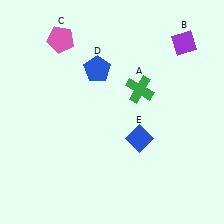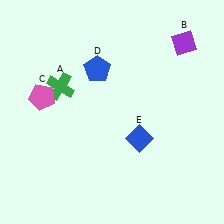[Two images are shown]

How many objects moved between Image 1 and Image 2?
2 objects moved between the two images.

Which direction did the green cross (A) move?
The green cross (A) moved left.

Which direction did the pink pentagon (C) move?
The pink pentagon (C) moved down.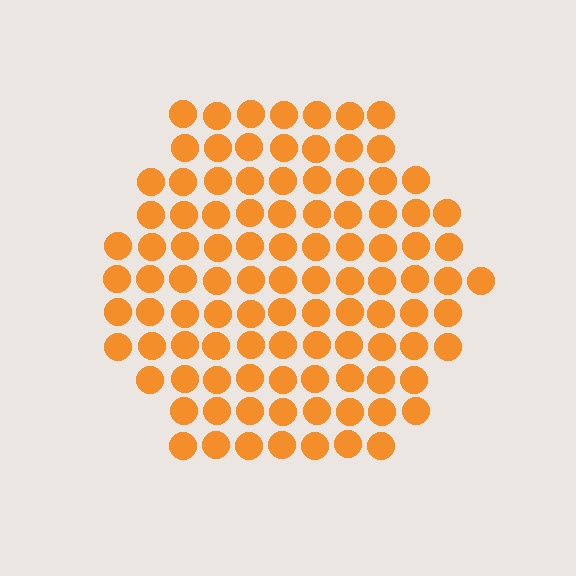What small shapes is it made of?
It is made of small circles.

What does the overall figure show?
The overall figure shows a hexagon.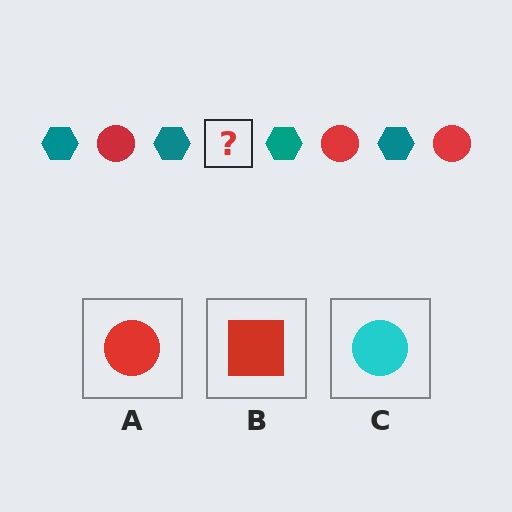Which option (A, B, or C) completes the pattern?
A.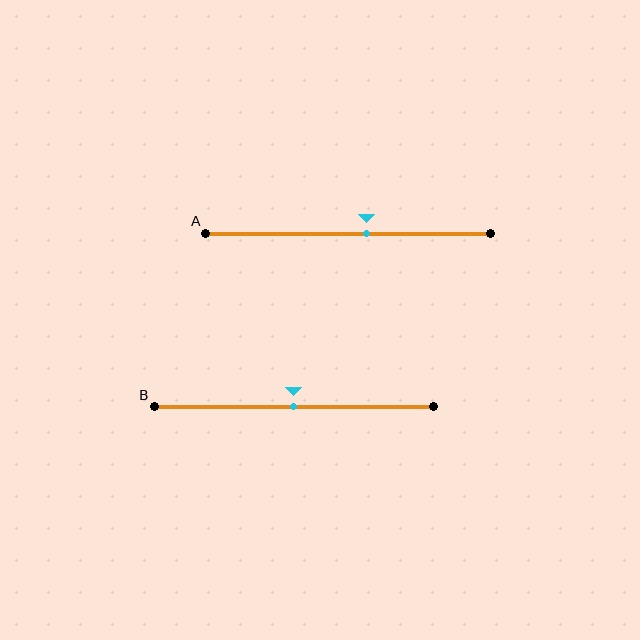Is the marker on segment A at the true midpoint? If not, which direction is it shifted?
No, the marker on segment A is shifted to the right by about 6% of the segment length.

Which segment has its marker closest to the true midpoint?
Segment B has its marker closest to the true midpoint.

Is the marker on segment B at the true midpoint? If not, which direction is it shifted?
Yes, the marker on segment B is at the true midpoint.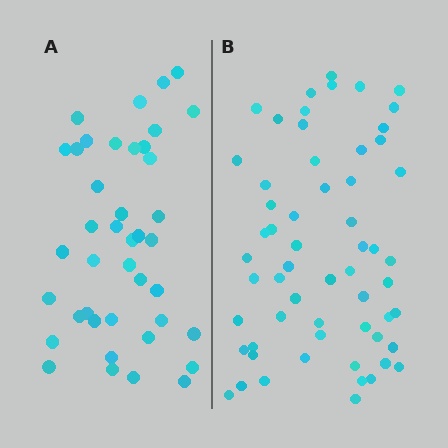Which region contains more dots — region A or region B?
Region B (the right region) has more dots.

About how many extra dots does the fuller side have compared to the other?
Region B has approximately 20 more dots than region A.